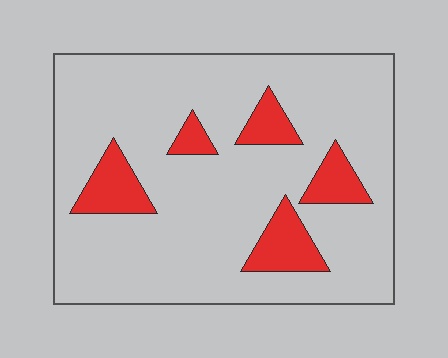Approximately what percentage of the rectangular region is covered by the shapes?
Approximately 15%.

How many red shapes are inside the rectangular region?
5.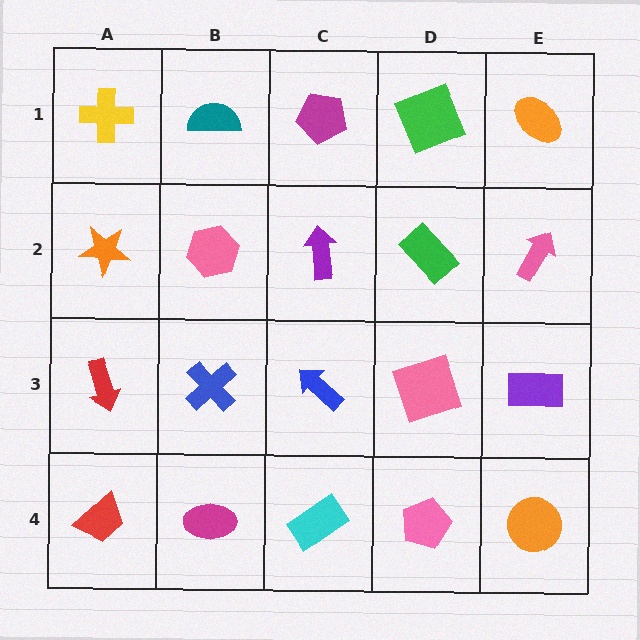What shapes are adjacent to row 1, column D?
A green rectangle (row 2, column D), a magenta pentagon (row 1, column C), an orange ellipse (row 1, column E).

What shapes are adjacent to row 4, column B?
A blue cross (row 3, column B), a red trapezoid (row 4, column A), a cyan rectangle (row 4, column C).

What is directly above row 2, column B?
A teal semicircle.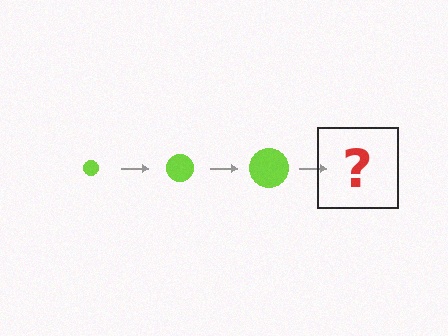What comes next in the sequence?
The next element should be a lime circle, larger than the previous one.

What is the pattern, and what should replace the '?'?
The pattern is that the circle gets progressively larger each step. The '?' should be a lime circle, larger than the previous one.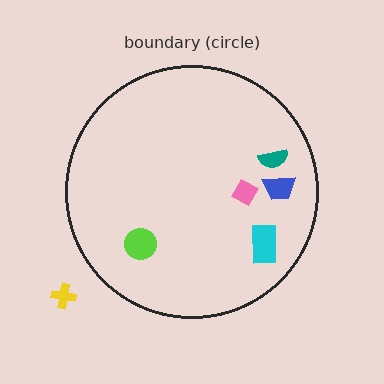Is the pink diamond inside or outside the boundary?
Inside.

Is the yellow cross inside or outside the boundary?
Outside.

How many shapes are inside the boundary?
5 inside, 1 outside.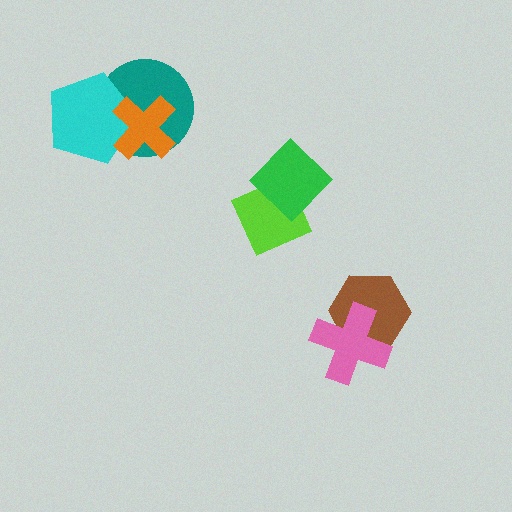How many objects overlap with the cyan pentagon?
2 objects overlap with the cyan pentagon.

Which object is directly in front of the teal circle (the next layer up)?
The cyan pentagon is directly in front of the teal circle.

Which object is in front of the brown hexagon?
The pink cross is in front of the brown hexagon.